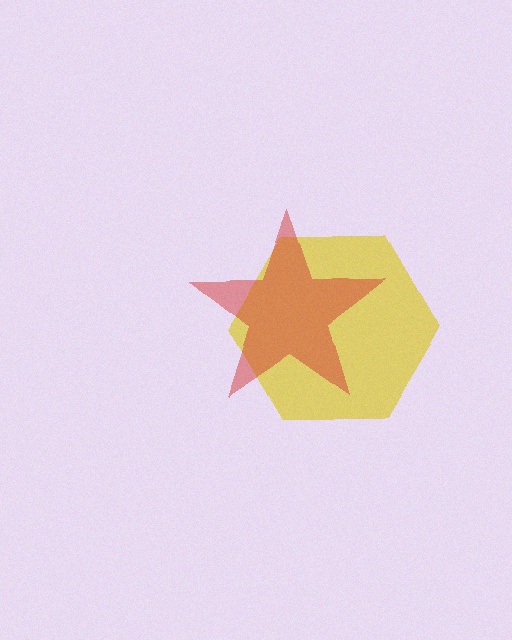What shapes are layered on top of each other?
The layered shapes are: a yellow hexagon, a red star.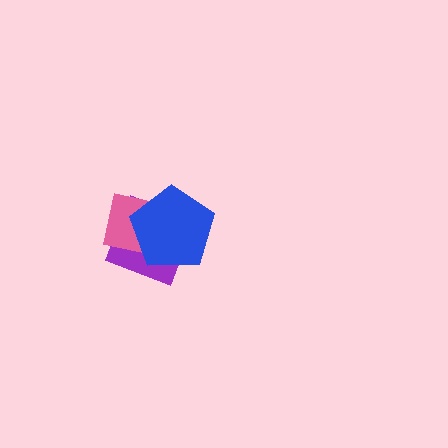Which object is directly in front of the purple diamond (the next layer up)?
The pink square is directly in front of the purple diamond.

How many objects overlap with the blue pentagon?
2 objects overlap with the blue pentagon.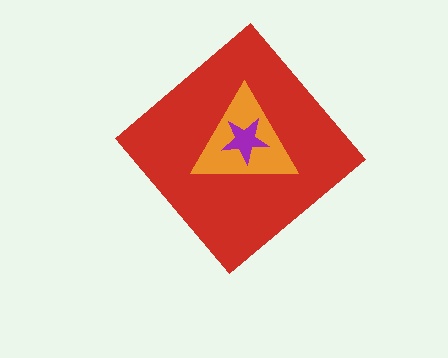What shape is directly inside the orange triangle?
The purple star.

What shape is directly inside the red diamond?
The orange triangle.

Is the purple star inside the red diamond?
Yes.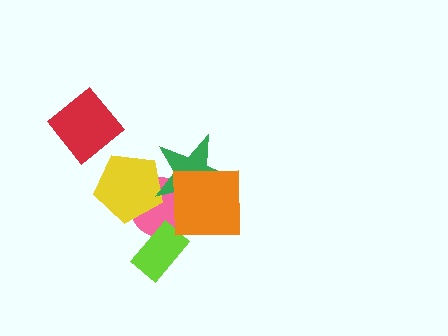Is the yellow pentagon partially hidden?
Yes, it is partially covered by another shape.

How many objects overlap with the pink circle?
4 objects overlap with the pink circle.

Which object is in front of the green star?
The orange square is in front of the green star.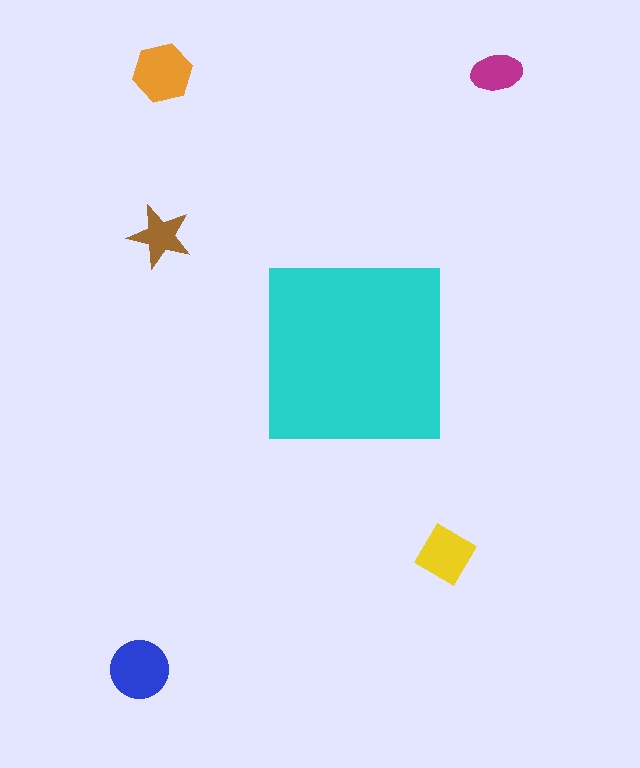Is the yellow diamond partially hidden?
No, the yellow diamond is fully visible.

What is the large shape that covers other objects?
A cyan square.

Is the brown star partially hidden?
No, the brown star is fully visible.